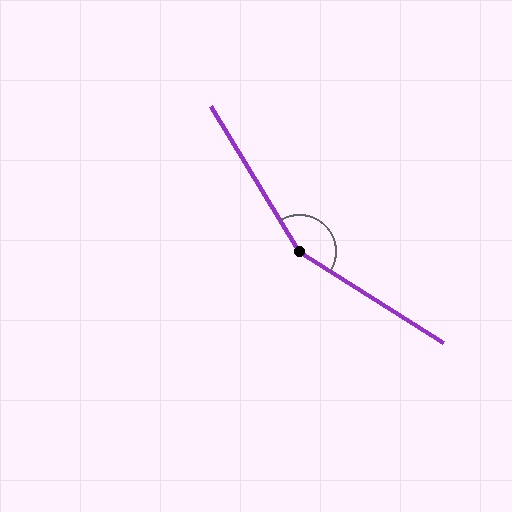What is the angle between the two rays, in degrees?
Approximately 153 degrees.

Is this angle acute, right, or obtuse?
It is obtuse.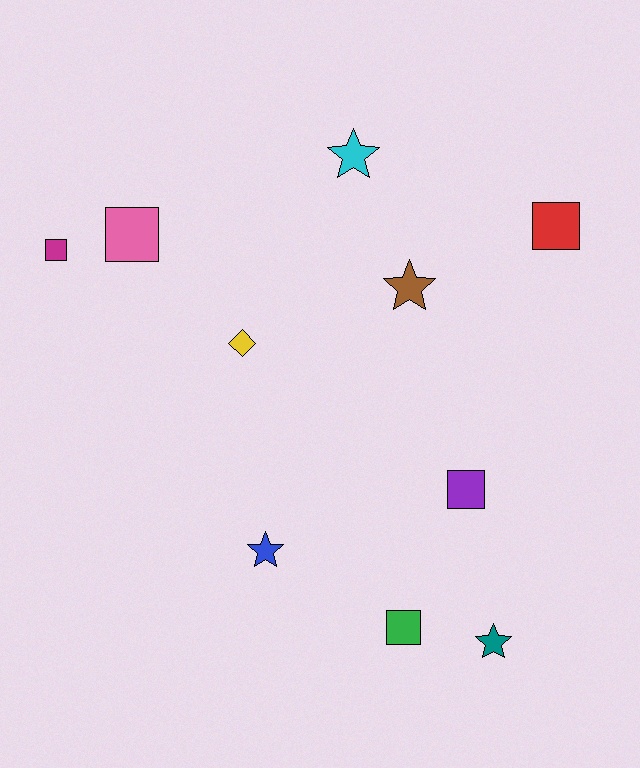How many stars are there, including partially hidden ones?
There are 4 stars.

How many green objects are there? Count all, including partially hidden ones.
There is 1 green object.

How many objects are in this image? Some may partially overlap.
There are 10 objects.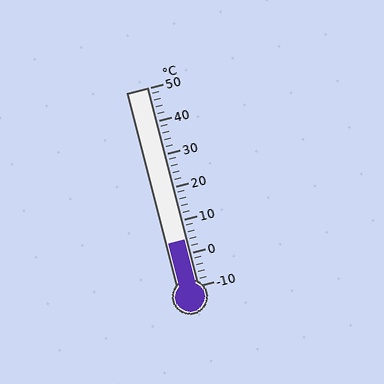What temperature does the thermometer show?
The thermometer shows approximately 4°C.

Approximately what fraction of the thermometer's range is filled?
The thermometer is filled to approximately 25% of its range.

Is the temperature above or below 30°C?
The temperature is below 30°C.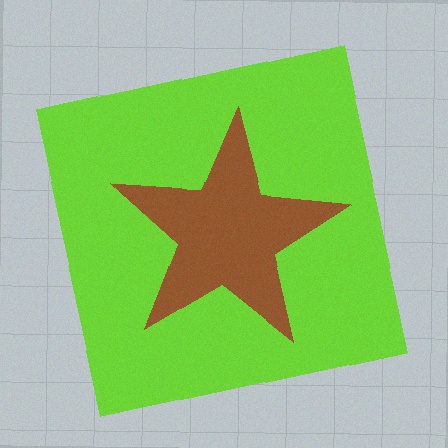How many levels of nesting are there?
2.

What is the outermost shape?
The lime square.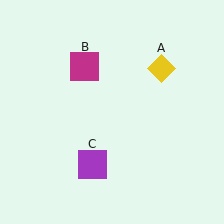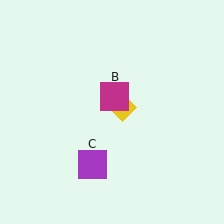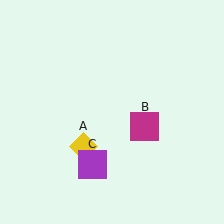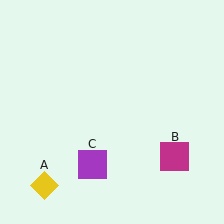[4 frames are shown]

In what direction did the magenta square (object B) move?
The magenta square (object B) moved down and to the right.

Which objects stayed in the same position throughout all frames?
Purple square (object C) remained stationary.